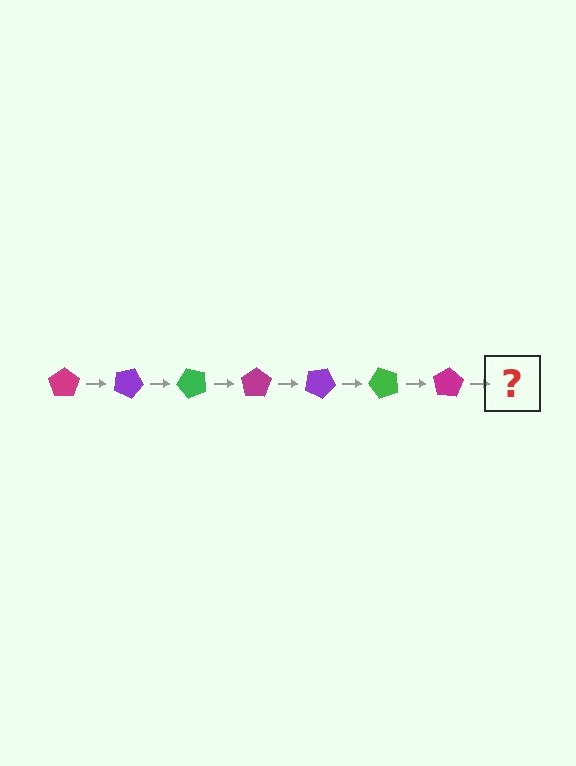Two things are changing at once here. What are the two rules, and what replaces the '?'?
The two rules are that it rotates 25 degrees each step and the color cycles through magenta, purple, and green. The '?' should be a purple pentagon, rotated 175 degrees from the start.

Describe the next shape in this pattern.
It should be a purple pentagon, rotated 175 degrees from the start.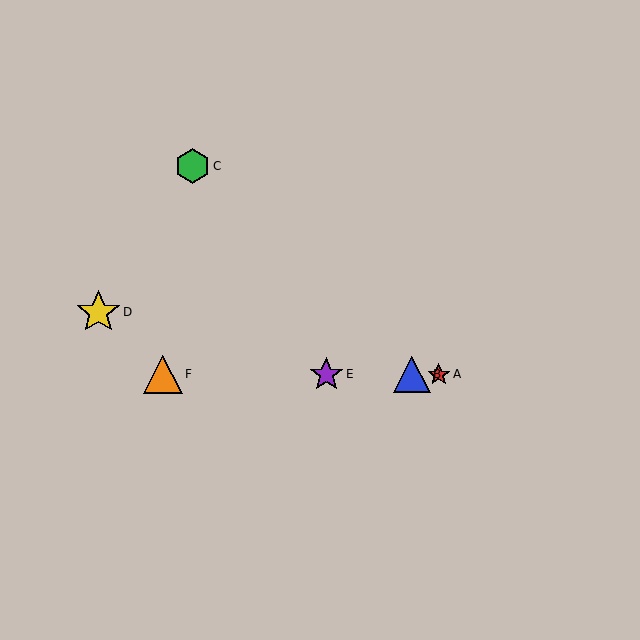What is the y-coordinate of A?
Object A is at y≈374.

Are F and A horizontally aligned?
Yes, both are at y≈374.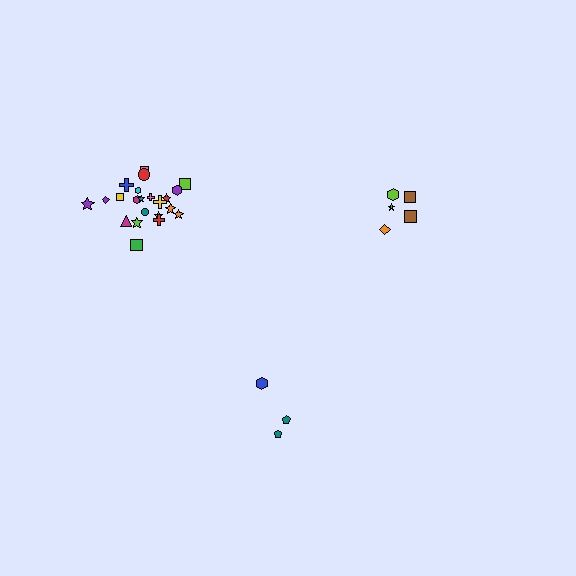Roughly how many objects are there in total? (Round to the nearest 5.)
Roughly 30 objects in total.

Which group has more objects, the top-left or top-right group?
The top-left group.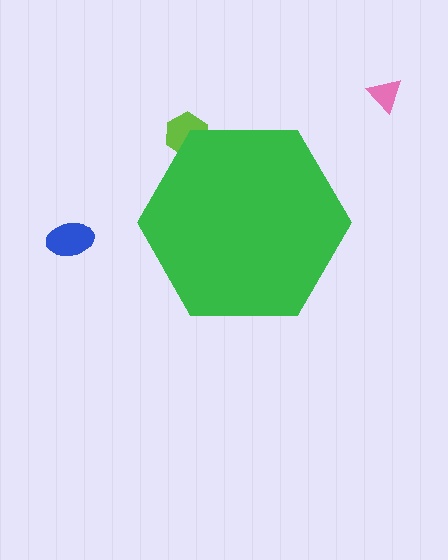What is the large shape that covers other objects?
A green hexagon.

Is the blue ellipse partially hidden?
No, the blue ellipse is fully visible.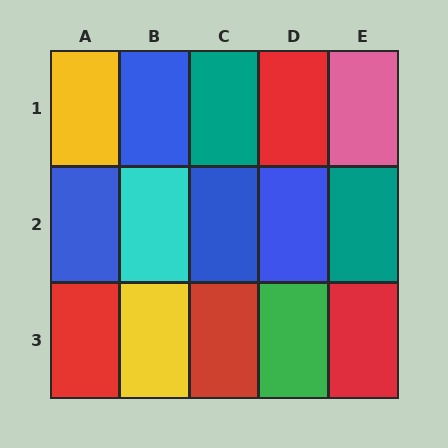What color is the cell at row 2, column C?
Blue.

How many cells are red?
4 cells are red.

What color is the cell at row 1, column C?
Teal.